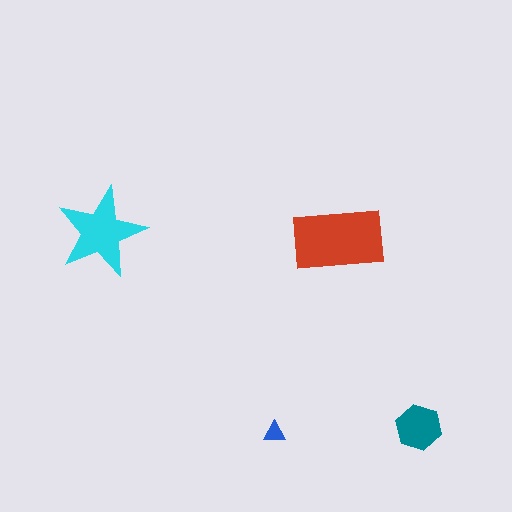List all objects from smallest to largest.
The blue triangle, the teal hexagon, the cyan star, the red rectangle.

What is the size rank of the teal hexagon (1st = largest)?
3rd.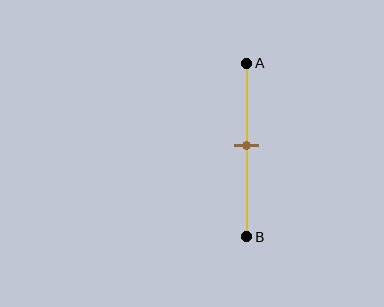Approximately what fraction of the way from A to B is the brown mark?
The brown mark is approximately 45% of the way from A to B.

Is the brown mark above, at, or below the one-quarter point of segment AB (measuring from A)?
The brown mark is below the one-quarter point of segment AB.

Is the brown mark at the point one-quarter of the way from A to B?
No, the mark is at about 45% from A, not at the 25% one-quarter point.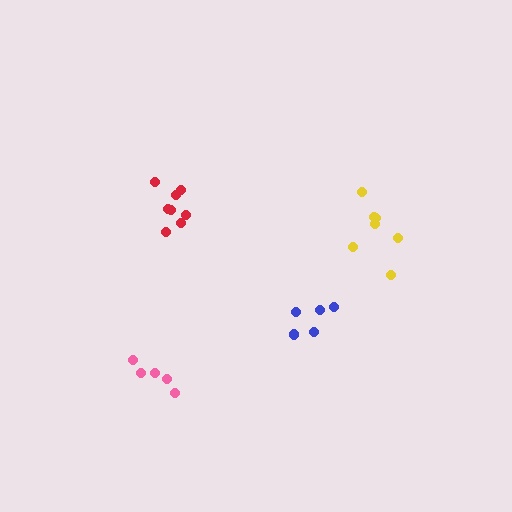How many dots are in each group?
Group 1: 7 dots, Group 2: 8 dots, Group 3: 5 dots, Group 4: 5 dots (25 total).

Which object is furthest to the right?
The yellow cluster is rightmost.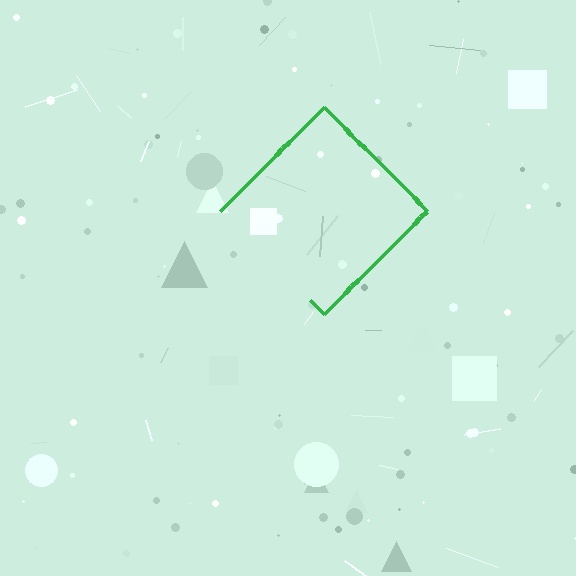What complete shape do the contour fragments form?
The contour fragments form a diamond.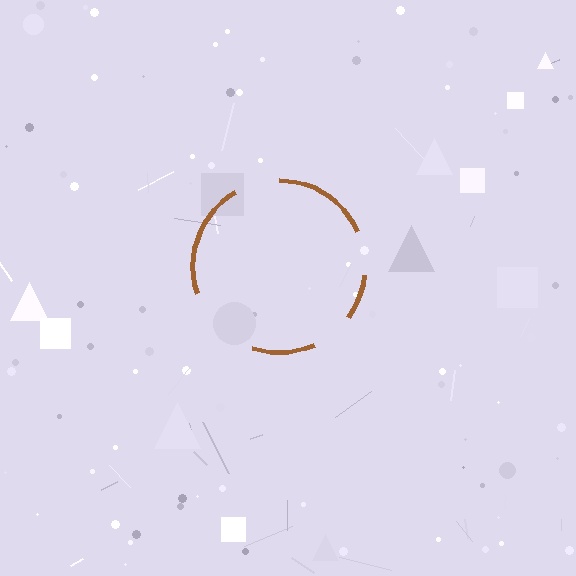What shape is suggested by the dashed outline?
The dashed outline suggests a circle.